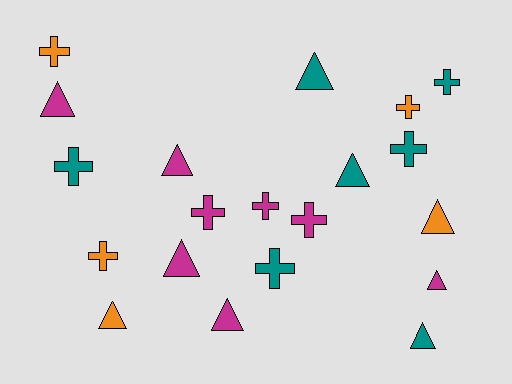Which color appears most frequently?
Magenta, with 8 objects.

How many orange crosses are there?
There are 3 orange crosses.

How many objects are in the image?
There are 20 objects.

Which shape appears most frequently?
Triangle, with 10 objects.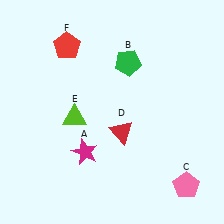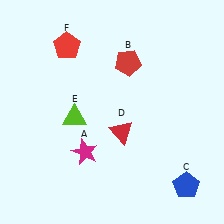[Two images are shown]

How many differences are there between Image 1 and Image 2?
There are 2 differences between the two images.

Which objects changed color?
B changed from green to red. C changed from pink to blue.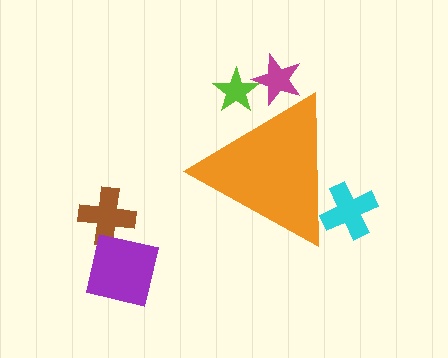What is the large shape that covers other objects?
An orange triangle.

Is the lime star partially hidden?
Yes, the lime star is partially hidden behind the orange triangle.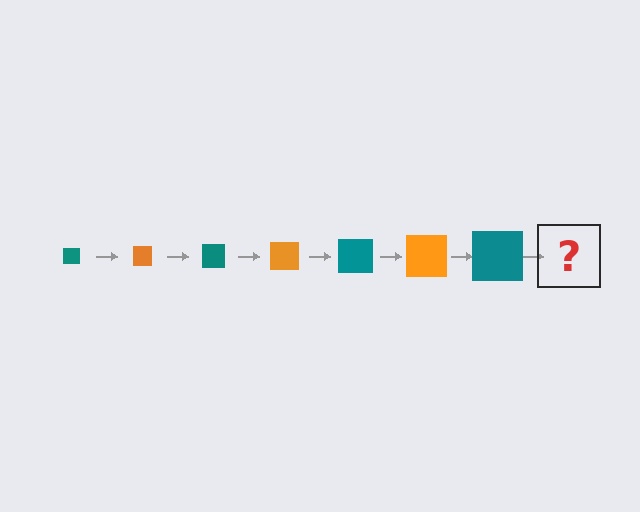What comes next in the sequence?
The next element should be an orange square, larger than the previous one.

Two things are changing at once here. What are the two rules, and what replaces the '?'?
The two rules are that the square grows larger each step and the color cycles through teal and orange. The '?' should be an orange square, larger than the previous one.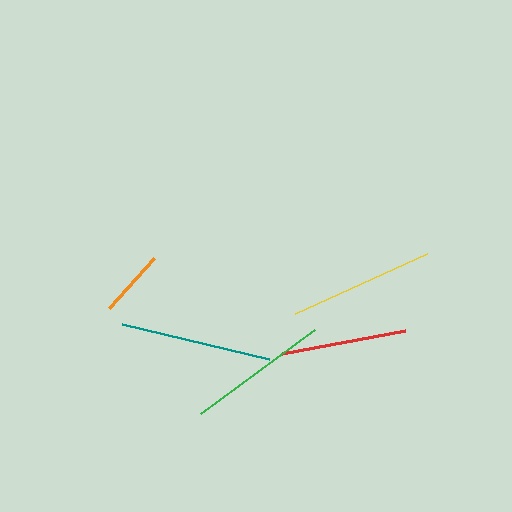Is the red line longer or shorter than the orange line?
The red line is longer than the orange line.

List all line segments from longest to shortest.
From longest to shortest: teal, yellow, green, red, orange.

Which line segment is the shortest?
The orange line is the shortest at approximately 66 pixels.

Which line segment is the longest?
The teal line is the longest at approximately 151 pixels.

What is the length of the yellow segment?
The yellow segment is approximately 145 pixels long.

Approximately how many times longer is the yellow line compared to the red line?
The yellow line is approximately 1.2 times the length of the red line.